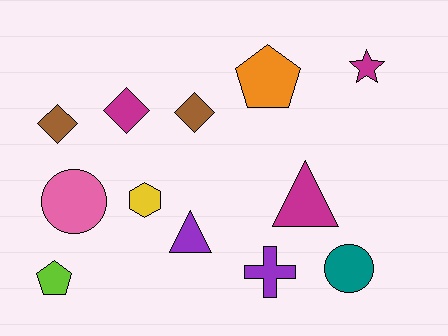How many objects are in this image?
There are 12 objects.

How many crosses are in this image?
There is 1 cross.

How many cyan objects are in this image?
There are no cyan objects.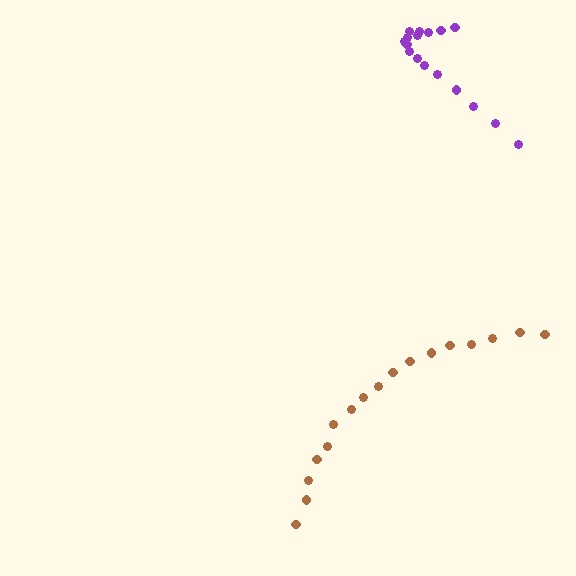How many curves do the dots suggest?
There are 2 distinct paths.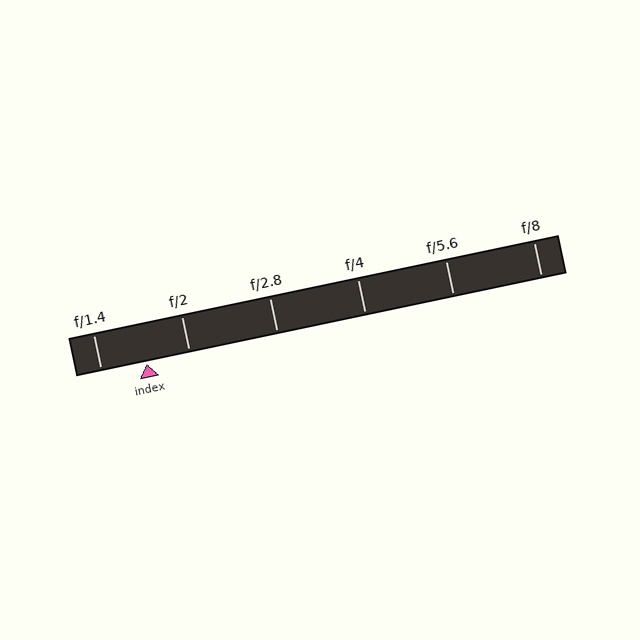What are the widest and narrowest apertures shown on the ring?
The widest aperture shown is f/1.4 and the narrowest is f/8.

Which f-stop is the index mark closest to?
The index mark is closest to f/2.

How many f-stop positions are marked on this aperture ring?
There are 6 f-stop positions marked.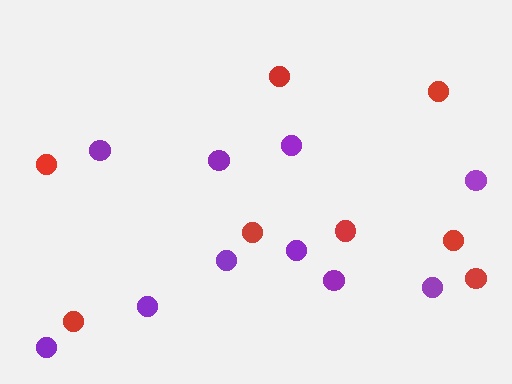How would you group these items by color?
There are 2 groups: one group of purple circles (10) and one group of red circles (8).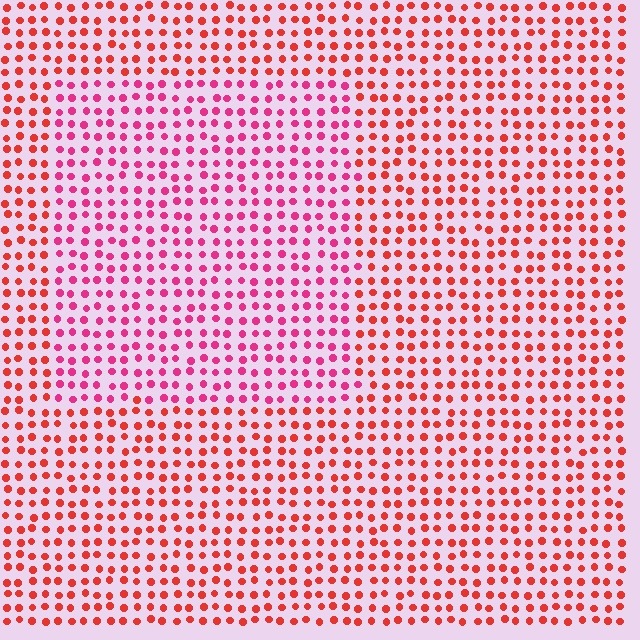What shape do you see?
I see a rectangle.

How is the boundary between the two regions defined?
The boundary is defined purely by a slight shift in hue (about 31 degrees). Spacing, size, and orientation are identical on both sides.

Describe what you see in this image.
The image is filled with small red elements in a uniform arrangement. A rectangle-shaped region is visible where the elements are tinted to a slightly different hue, forming a subtle color boundary.